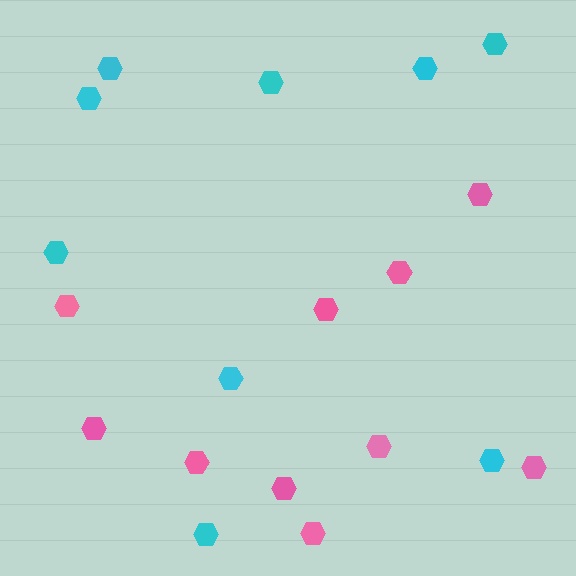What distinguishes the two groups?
There are 2 groups: one group of pink hexagons (10) and one group of cyan hexagons (9).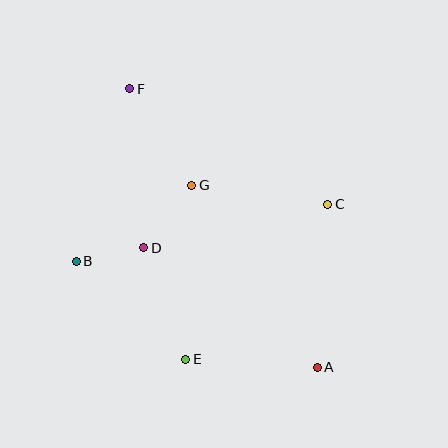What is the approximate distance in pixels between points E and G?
The distance between E and G is approximately 174 pixels.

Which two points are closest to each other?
Points B and D are closest to each other.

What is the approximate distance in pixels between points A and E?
The distance between A and E is approximately 132 pixels.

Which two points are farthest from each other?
Points A and F are farthest from each other.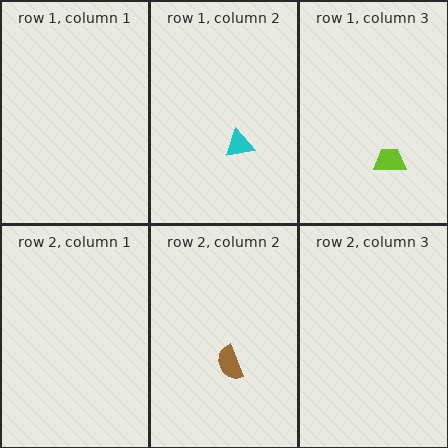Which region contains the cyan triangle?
The row 1, column 2 region.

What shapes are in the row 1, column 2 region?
The cyan triangle.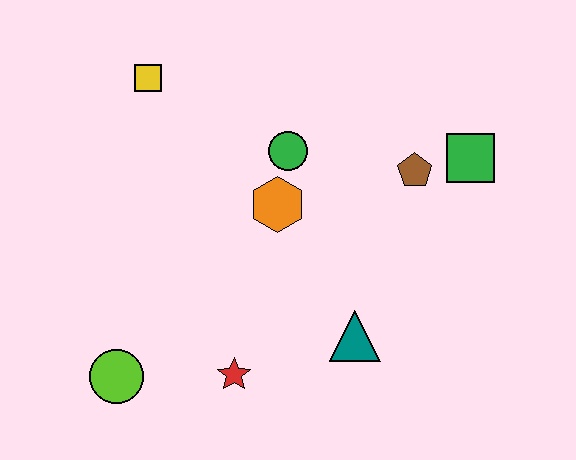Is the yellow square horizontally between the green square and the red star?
No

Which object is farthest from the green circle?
The lime circle is farthest from the green circle.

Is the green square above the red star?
Yes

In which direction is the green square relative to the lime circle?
The green square is to the right of the lime circle.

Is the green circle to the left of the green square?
Yes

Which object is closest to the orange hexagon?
The green circle is closest to the orange hexagon.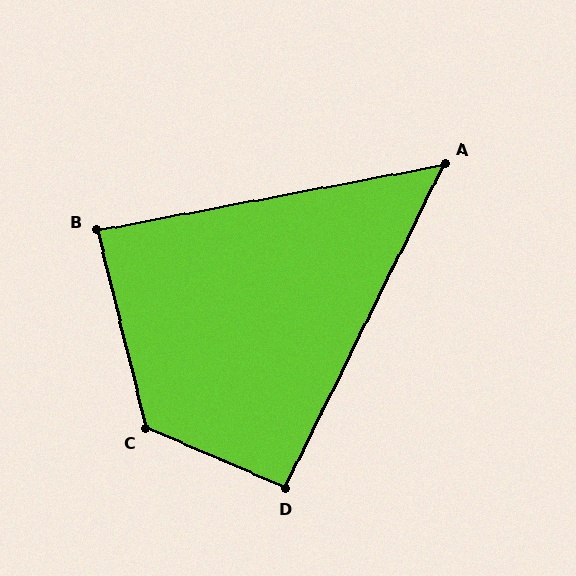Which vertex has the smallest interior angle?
A, at approximately 53 degrees.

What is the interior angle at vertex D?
Approximately 93 degrees (approximately right).